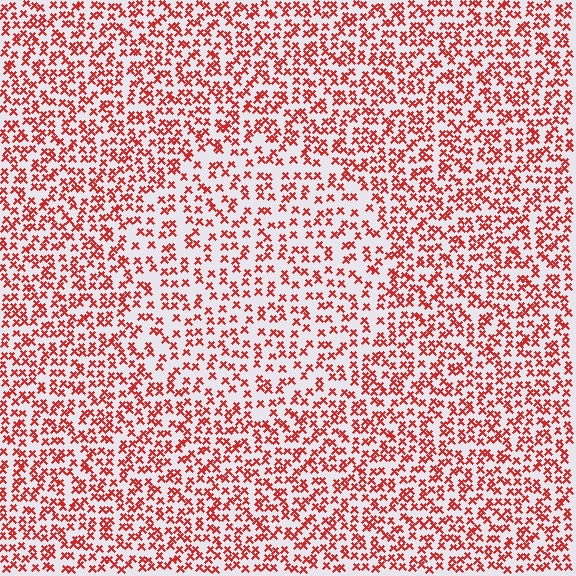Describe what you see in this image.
The image contains small red elements arranged at two different densities. A circle-shaped region is visible where the elements are less densely packed than the surrounding area.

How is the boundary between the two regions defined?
The boundary is defined by a change in element density (approximately 1.5x ratio). All elements are the same color, size, and shape.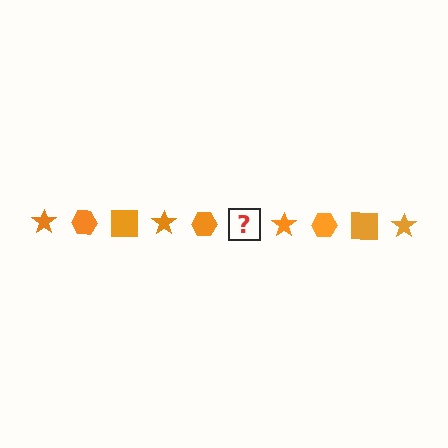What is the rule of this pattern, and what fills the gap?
The rule is that the pattern cycles through star, hexagon, square shapes in orange. The gap should be filled with an orange square.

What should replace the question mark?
The question mark should be replaced with an orange square.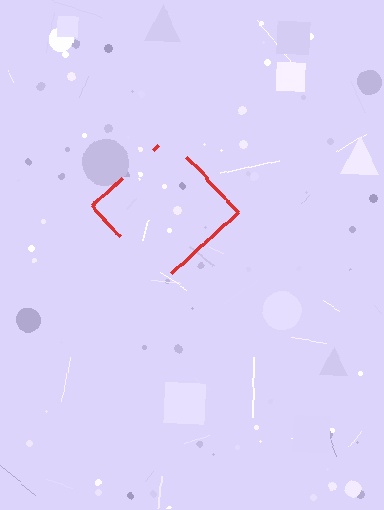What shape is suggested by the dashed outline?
The dashed outline suggests a diamond.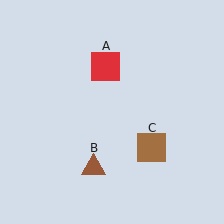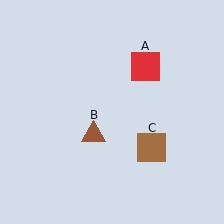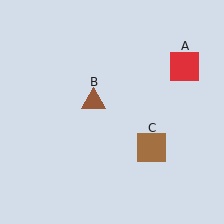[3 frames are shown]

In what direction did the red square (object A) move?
The red square (object A) moved right.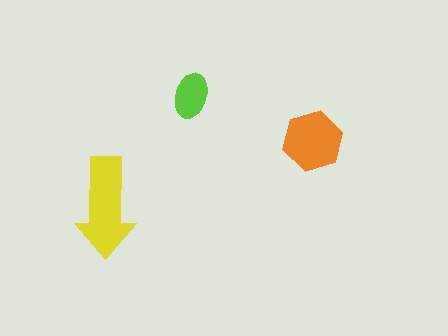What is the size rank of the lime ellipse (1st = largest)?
3rd.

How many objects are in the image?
There are 3 objects in the image.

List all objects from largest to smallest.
The yellow arrow, the orange hexagon, the lime ellipse.